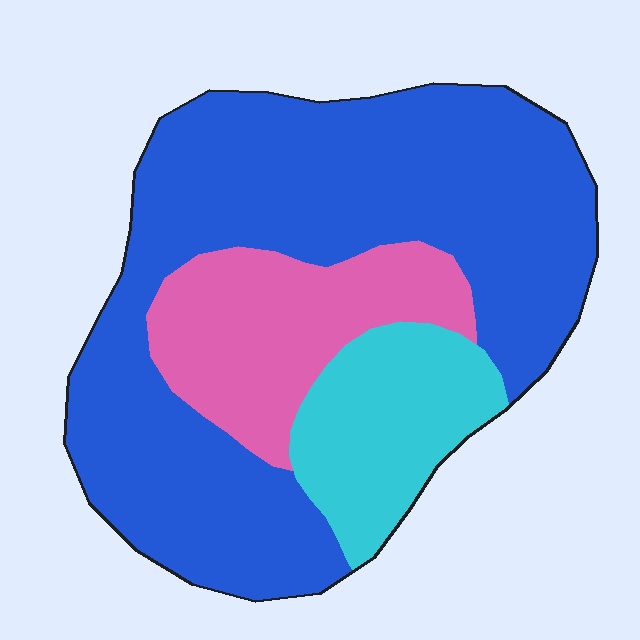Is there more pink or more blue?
Blue.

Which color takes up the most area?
Blue, at roughly 65%.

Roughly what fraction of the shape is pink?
Pink covers 20% of the shape.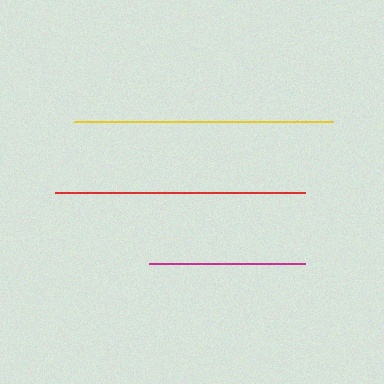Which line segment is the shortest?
The magenta line is the shortest at approximately 157 pixels.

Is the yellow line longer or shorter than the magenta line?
The yellow line is longer than the magenta line.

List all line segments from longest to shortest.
From longest to shortest: yellow, red, magenta.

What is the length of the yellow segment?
The yellow segment is approximately 258 pixels long.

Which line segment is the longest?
The yellow line is the longest at approximately 258 pixels.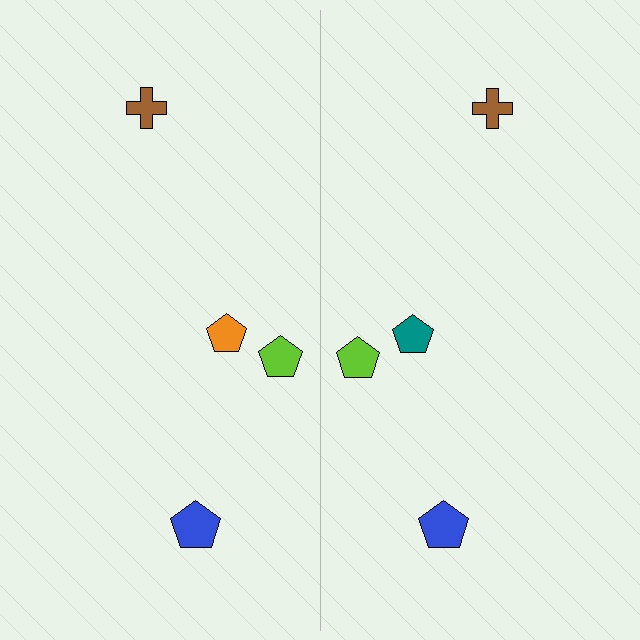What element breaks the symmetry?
The teal pentagon on the right side breaks the symmetry — its mirror counterpart is orange.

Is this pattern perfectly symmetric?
No, the pattern is not perfectly symmetric. The teal pentagon on the right side breaks the symmetry — its mirror counterpart is orange.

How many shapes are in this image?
There are 8 shapes in this image.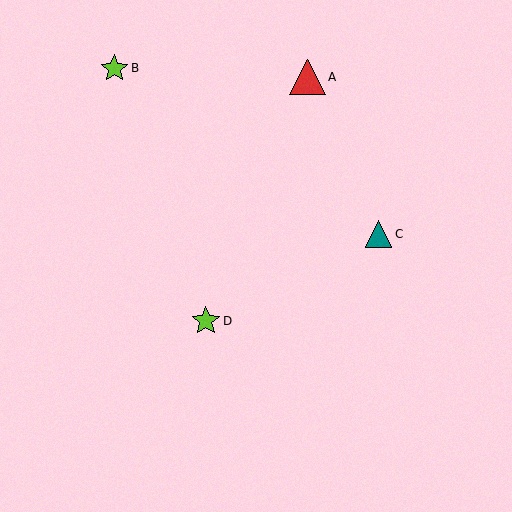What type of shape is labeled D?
Shape D is a lime star.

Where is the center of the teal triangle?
The center of the teal triangle is at (379, 234).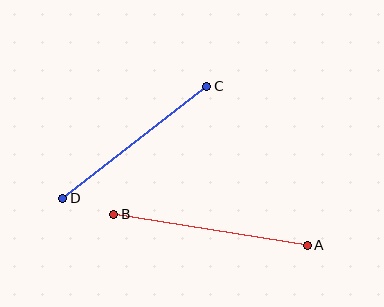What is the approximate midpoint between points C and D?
The midpoint is at approximately (135, 142) pixels.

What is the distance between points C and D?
The distance is approximately 182 pixels.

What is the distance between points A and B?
The distance is approximately 196 pixels.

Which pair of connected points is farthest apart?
Points A and B are farthest apart.